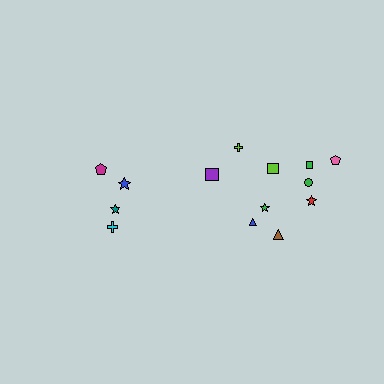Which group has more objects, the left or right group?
The right group.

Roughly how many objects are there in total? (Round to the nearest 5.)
Roughly 15 objects in total.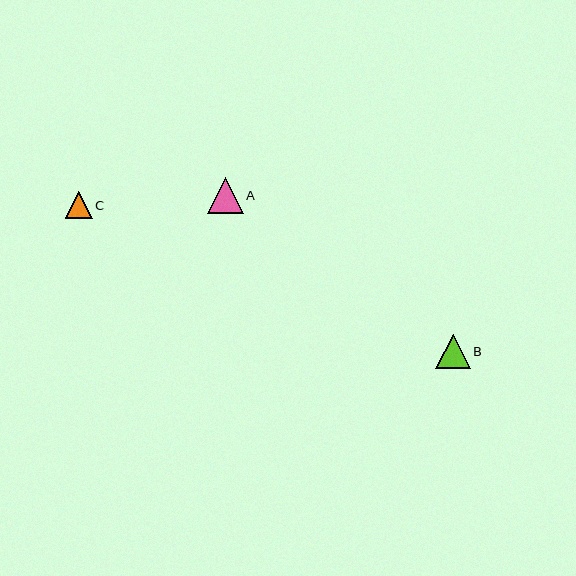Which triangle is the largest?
Triangle A is the largest with a size of approximately 35 pixels.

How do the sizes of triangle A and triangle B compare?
Triangle A and triangle B are approximately the same size.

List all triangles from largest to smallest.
From largest to smallest: A, B, C.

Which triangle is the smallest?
Triangle C is the smallest with a size of approximately 27 pixels.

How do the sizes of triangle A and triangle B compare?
Triangle A and triangle B are approximately the same size.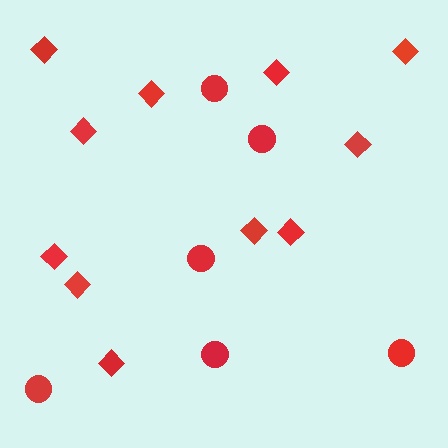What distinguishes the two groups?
There are 2 groups: one group of diamonds (11) and one group of circles (6).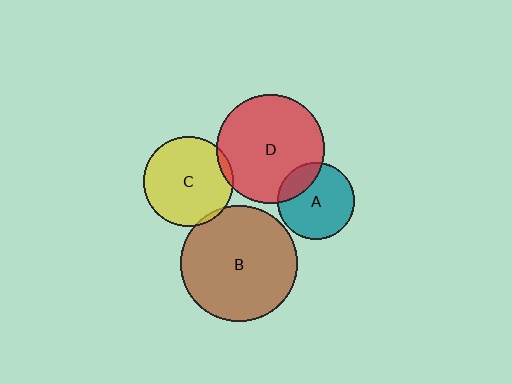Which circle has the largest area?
Circle B (brown).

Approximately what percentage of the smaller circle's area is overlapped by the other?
Approximately 5%.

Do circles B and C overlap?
Yes.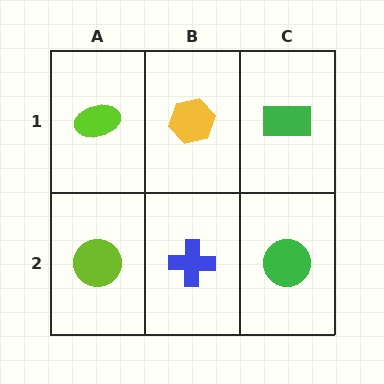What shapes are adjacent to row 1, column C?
A green circle (row 2, column C), a yellow hexagon (row 1, column B).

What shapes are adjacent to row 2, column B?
A yellow hexagon (row 1, column B), a lime circle (row 2, column A), a green circle (row 2, column C).